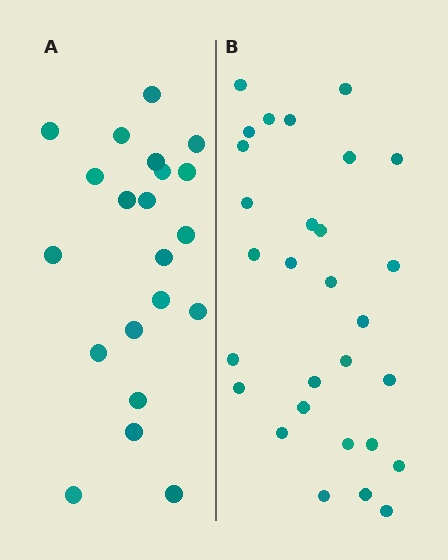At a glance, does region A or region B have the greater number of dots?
Region B (the right region) has more dots.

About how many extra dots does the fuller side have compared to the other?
Region B has roughly 8 or so more dots than region A.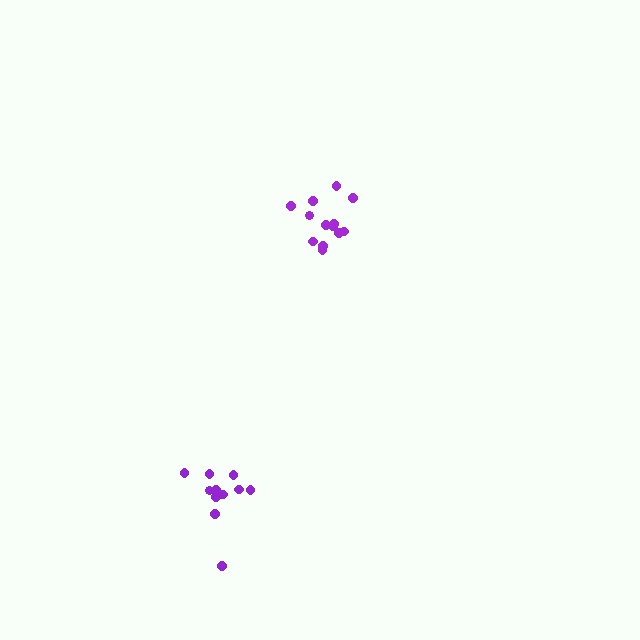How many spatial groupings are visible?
There are 2 spatial groupings.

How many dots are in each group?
Group 1: 11 dots, Group 2: 13 dots (24 total).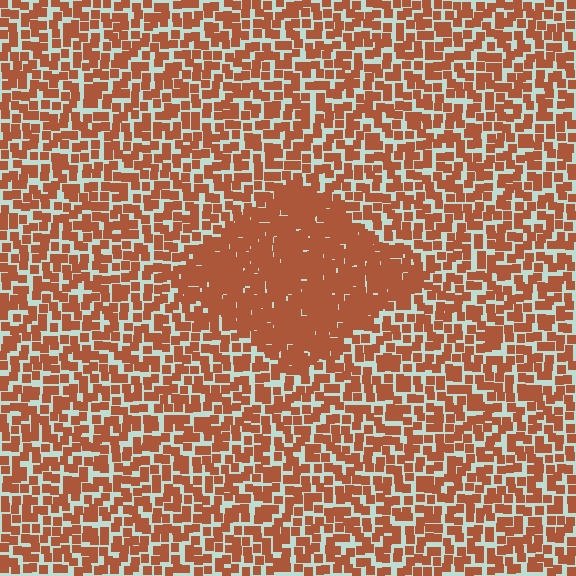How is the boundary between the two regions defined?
The boundary is defined by a change in element density (approximately 2.0x ratio). All elements are the same color, size, and shape.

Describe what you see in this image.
The image contains small brown elements arranged at two different densities. A diamond-shaped region is visible where the elements are more densely packed than the surrounding area.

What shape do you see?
I see a diamond.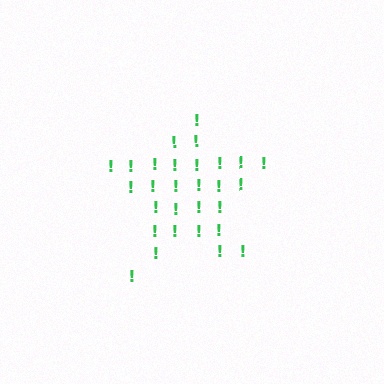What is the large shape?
The large shape is a star.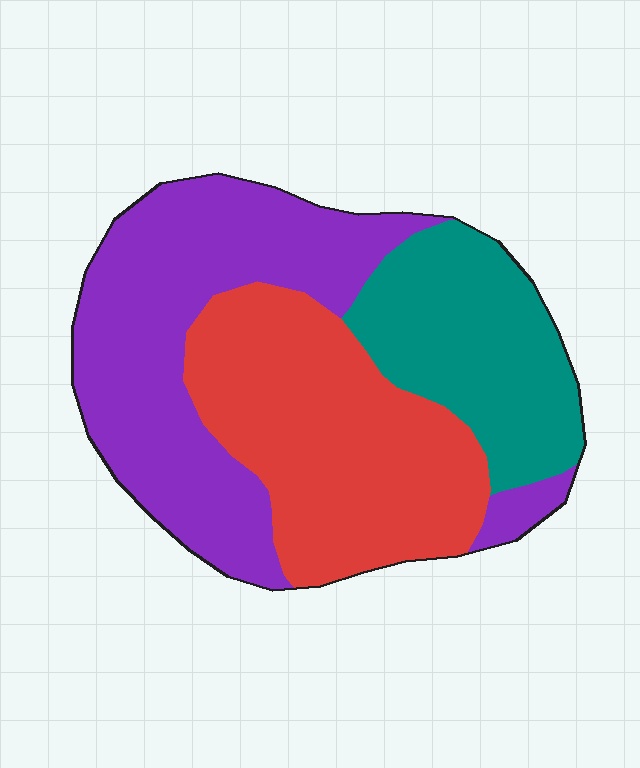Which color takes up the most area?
Purple, at roughly 40%.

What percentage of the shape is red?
Red takes up about three eighths (3/8) of the shape.